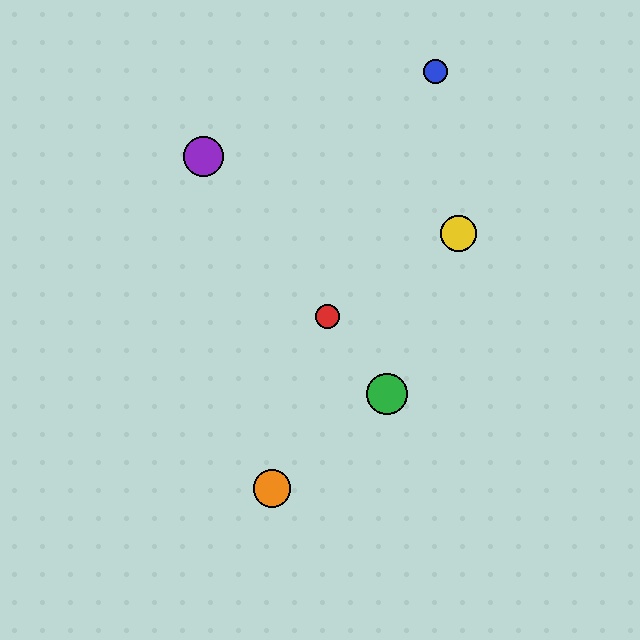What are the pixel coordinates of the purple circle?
The purple circle is at (204, 156).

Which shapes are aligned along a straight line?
The red circle, the green circle, the purple circle are aligned along a straight line.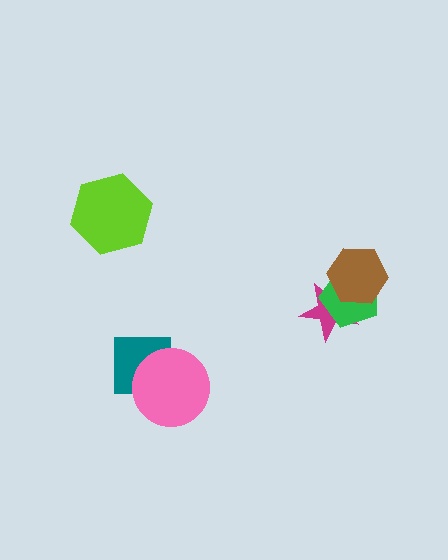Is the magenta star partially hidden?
Yes, it is partially covered by another shape.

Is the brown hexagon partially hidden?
No, no other shape covers it.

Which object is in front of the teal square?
The pink circle is in front of the teal square.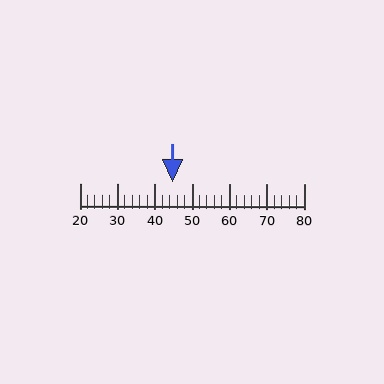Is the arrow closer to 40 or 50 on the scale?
The arrow is closer to 40.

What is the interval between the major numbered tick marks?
The major tick marks are spaced 10 units apart.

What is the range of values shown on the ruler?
The ruler shows values from 20 to 80.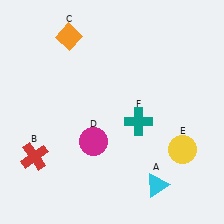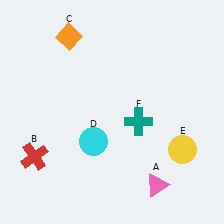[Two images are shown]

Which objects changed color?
A changed from cyan to pink. D changed from magenta to cyan.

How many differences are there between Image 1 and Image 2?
There are 2 differences between the two images.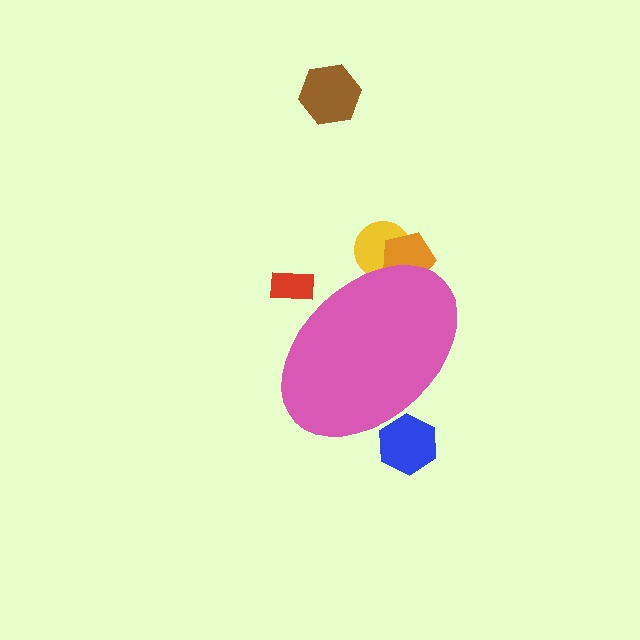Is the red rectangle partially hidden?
Yes, the red rectangle is partially hidden behind the pink ellipse.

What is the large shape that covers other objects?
A pink ellipse.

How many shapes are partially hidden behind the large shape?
4 shapes are partially hidden.